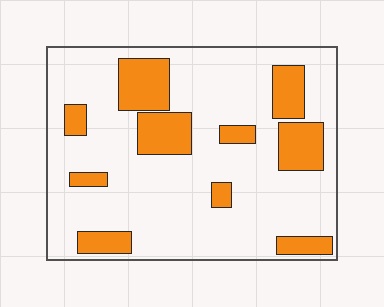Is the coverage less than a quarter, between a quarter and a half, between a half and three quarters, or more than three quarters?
Less than a quarter.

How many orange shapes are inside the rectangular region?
10.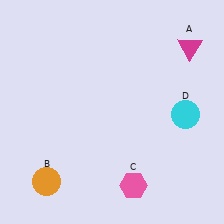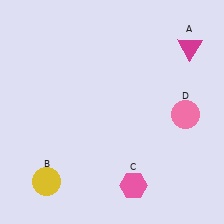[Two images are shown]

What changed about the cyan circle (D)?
In Image 1, D is cyan. In Image 2, it changed to pink.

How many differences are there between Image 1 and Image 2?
There are 2 differences between the two images.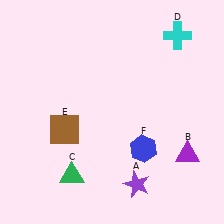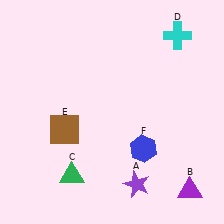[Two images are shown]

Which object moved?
The purple triangle (B) moved down.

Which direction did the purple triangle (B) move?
The purple triangle (B) moved down.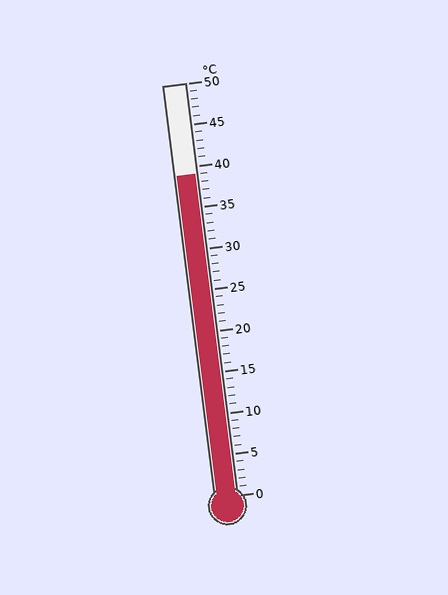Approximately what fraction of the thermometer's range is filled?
The thermometer is filled to approximately 80% of its range.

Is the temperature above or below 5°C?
The temperature is above 5°C.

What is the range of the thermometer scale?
The thermometer scale ranges from 0°C to 50°C.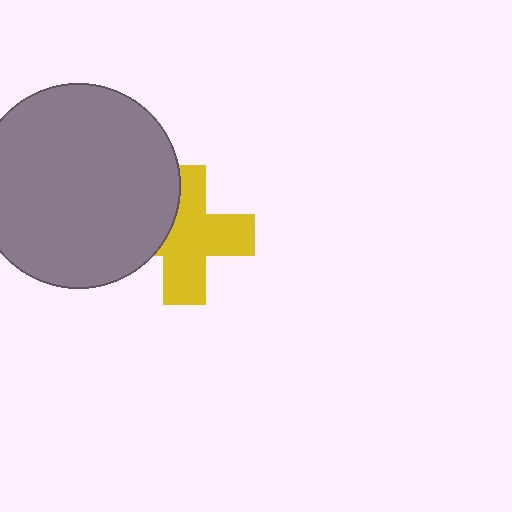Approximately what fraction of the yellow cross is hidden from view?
Roughly 30% of the yellow cross is hidden behind the gray circle.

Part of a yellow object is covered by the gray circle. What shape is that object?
It is a cross.